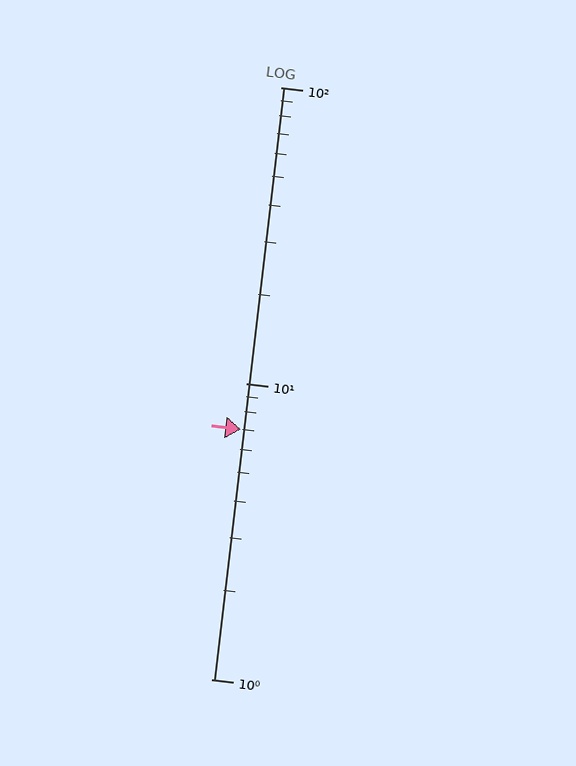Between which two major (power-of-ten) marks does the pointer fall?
The pointer is between 1 and 10.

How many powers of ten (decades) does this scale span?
The scale spans 2 decades, from 1 to 100.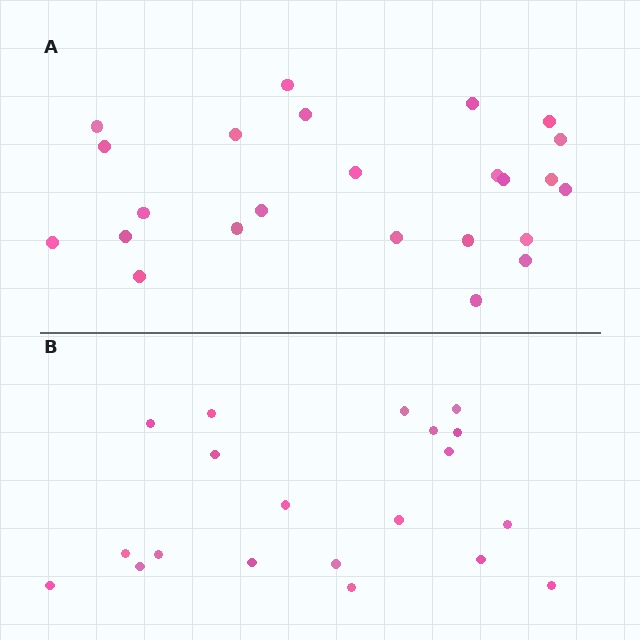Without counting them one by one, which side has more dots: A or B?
Region A (the top region) has more dots.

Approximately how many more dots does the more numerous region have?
Region A has about 4 more dots than region B.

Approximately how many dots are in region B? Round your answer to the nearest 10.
About 20 dots.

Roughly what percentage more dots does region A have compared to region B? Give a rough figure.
About 20% more.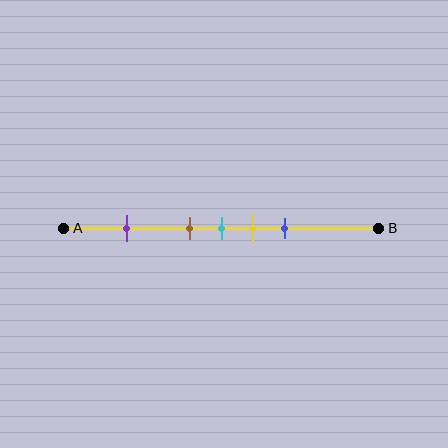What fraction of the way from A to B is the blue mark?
The blue mark is approximately 70% (0.7) of the way from A to B.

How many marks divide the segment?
There are 5 marks dividing the segment.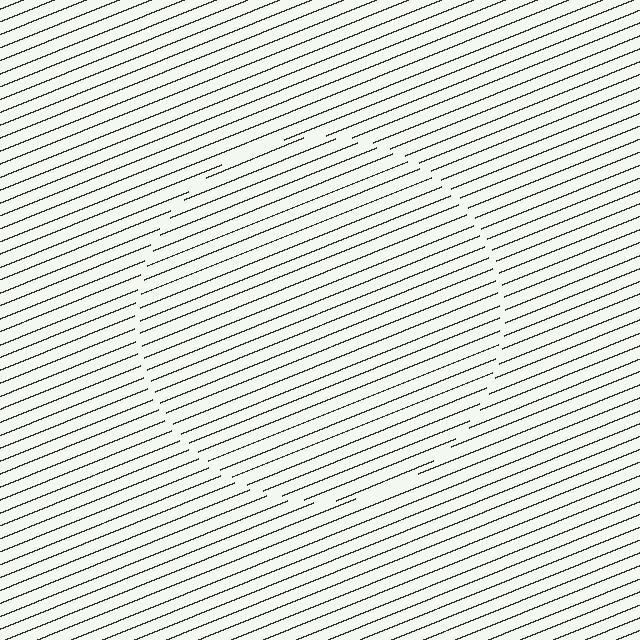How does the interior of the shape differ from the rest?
The interior of the shape contains the same grating, shifted by half a period — the contour is defined by the phase discontinuity where line-ends from the inner and outer gratings abut.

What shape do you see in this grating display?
An illusory circle. The interior of the shape contains the same grating, shifted by half a period — the contour is defined by the phase discontinuity where line-ends from the inner and outer gratings abut.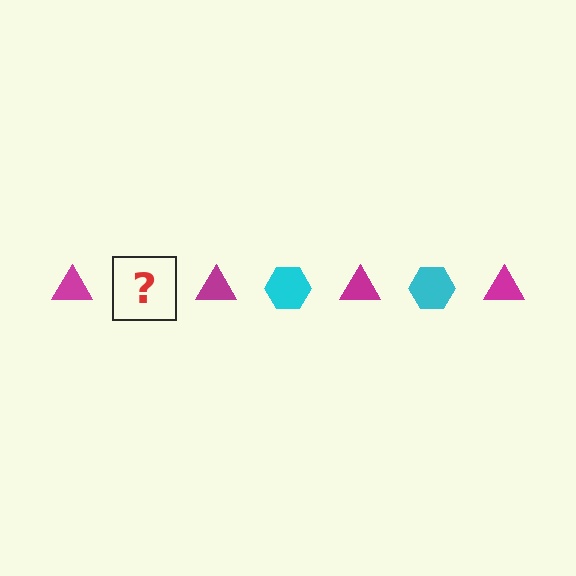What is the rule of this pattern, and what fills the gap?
The rule is that the pattern alternates between magenta triangle and cyan hexagon. The gap should be filled with a cyan hexagon.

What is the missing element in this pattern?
The missing element is a cyan hexagon.